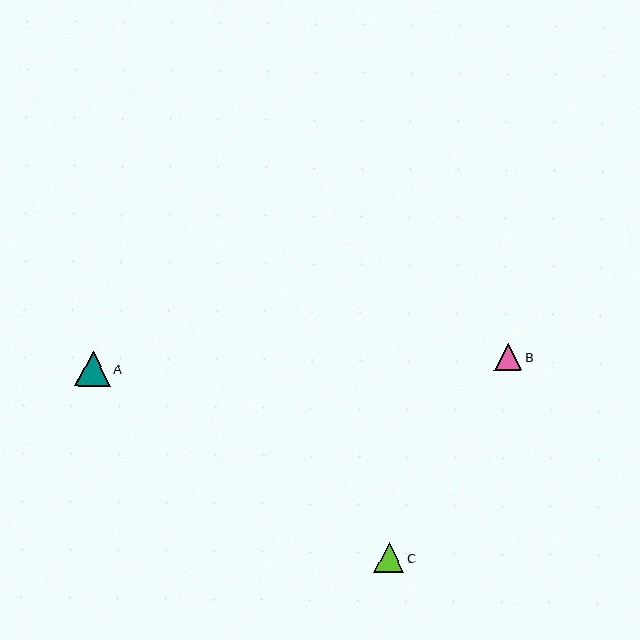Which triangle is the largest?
Triangle A is the largest with a size of approximately 36 pixels.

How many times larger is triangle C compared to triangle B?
Triangle C is approximately 1.1 times the size of triangle B.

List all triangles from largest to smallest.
From largest to smallest: A, C, B.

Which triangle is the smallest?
Triangle B is the smallest with a size of approximately 27 pixels.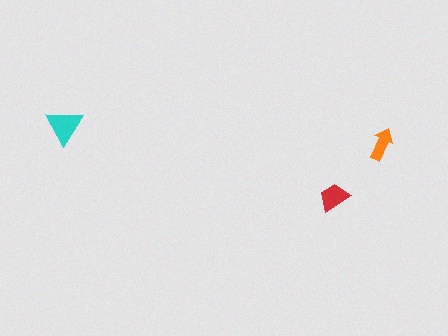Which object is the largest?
The cyan triangle.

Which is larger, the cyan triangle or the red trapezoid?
The cyan triangle.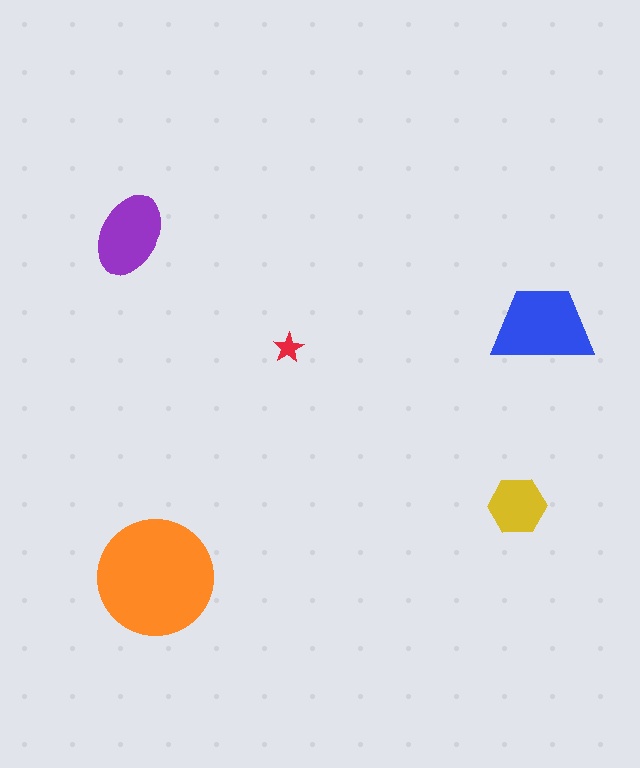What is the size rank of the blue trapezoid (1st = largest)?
2nd.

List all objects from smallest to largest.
The red star, the yellow hexagon, the purple ellipse, the blue trapezoid, the orange circle.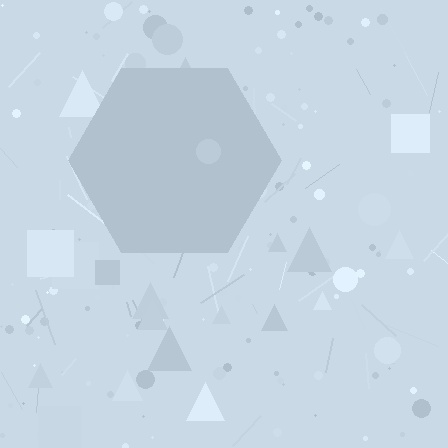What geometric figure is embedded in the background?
A hexagon is embedded in the background.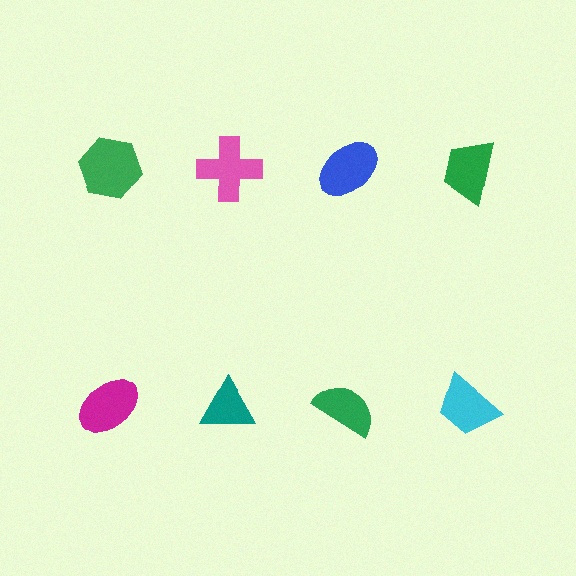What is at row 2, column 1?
A magenta ellipse.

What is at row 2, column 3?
A green semicircle.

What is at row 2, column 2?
A teal triangle.